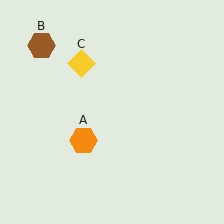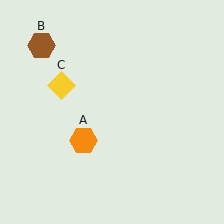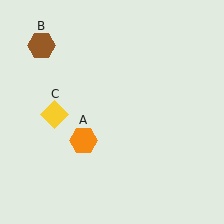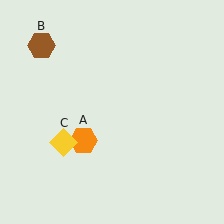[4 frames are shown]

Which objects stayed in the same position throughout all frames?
Orange hexagon (object A) and brown hexagon (object B) remained stationary.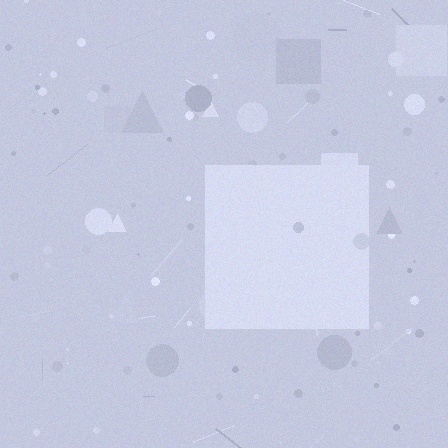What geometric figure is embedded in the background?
A square is embedded in the background.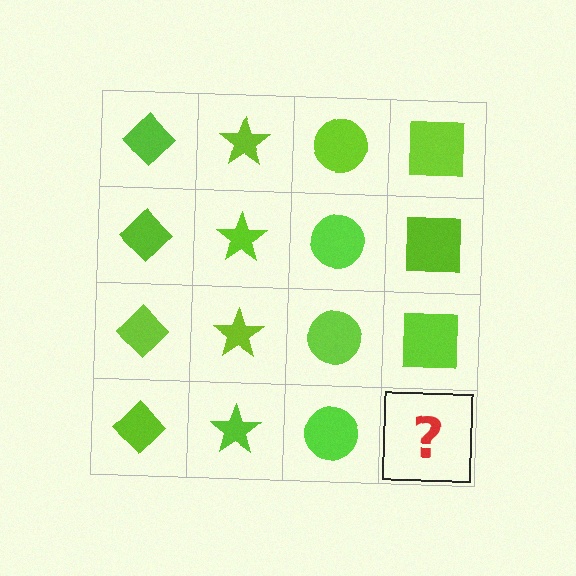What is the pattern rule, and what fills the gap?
The rule is that each column has a consistent shape. The gap should be filled with a lime square.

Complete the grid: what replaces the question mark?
The question mark should be replaced with a lime square.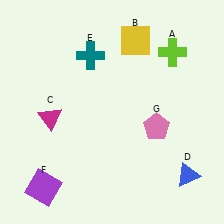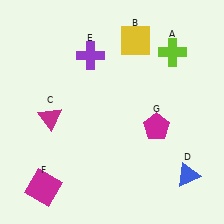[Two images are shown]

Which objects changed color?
E changed from teal to purple. F changed from purple to magenta. G changed from pink to magenta.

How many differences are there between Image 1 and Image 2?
There are 3 differences between the two images.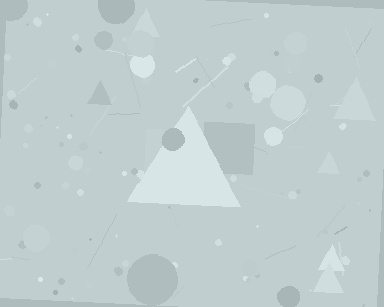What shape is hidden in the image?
A triangle is hidden in the image.